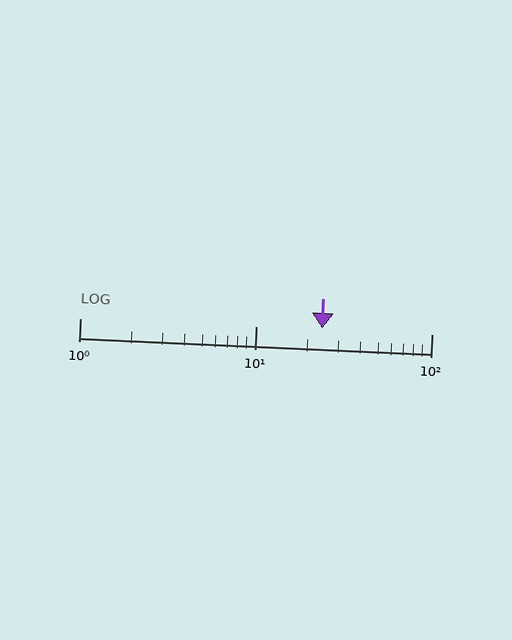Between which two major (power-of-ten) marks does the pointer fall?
The pointer is between 10 and 100.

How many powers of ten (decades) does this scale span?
The scale spans 2 decades, from 1 to 100.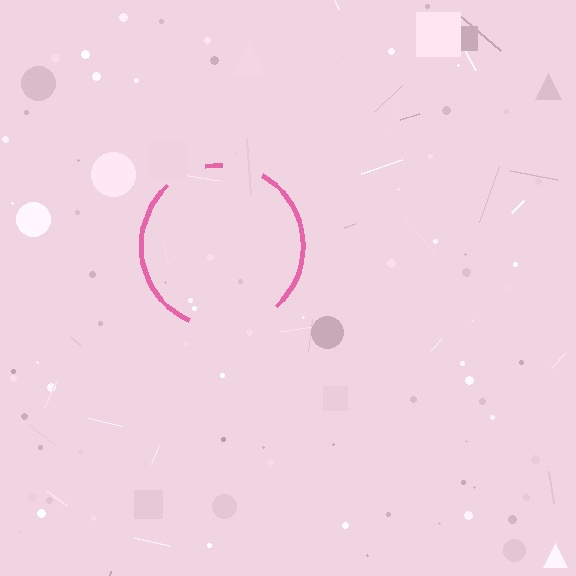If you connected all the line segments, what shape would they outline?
They would outline a circle.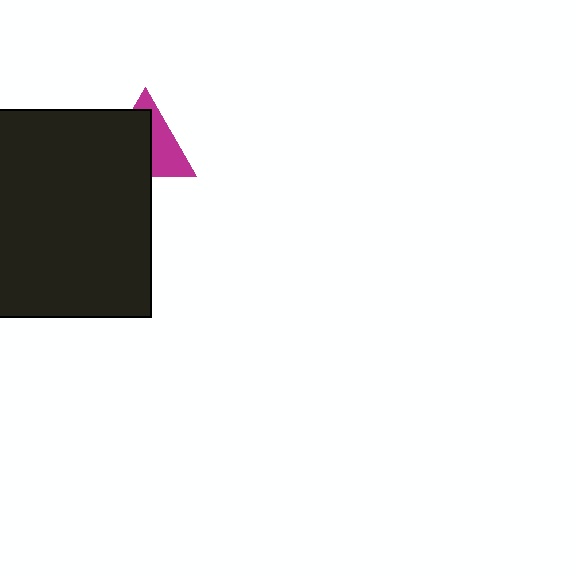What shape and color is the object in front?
The object in front is a black rectangle.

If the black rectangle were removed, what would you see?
You would see the complete magenta triangle.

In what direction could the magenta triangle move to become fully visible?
The magenta triangle could move toward the upper-right. That would shift it out from behind the black rectangle entirely.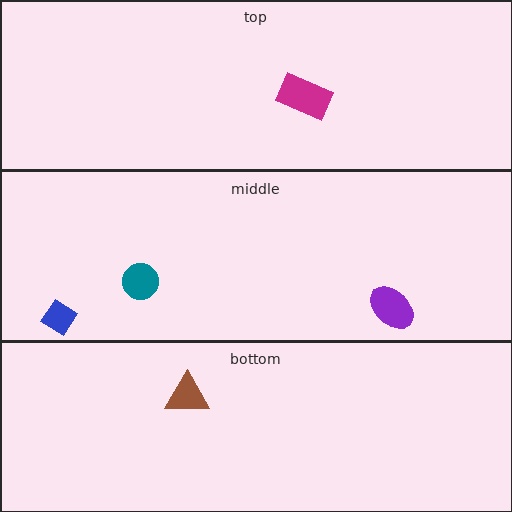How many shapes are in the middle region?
3.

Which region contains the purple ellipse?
The middle region.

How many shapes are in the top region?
1.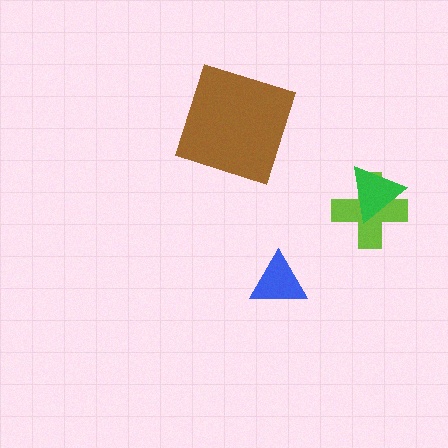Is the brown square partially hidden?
No, no other shape covers it.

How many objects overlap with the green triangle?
1 object overlaps with the green triangle.